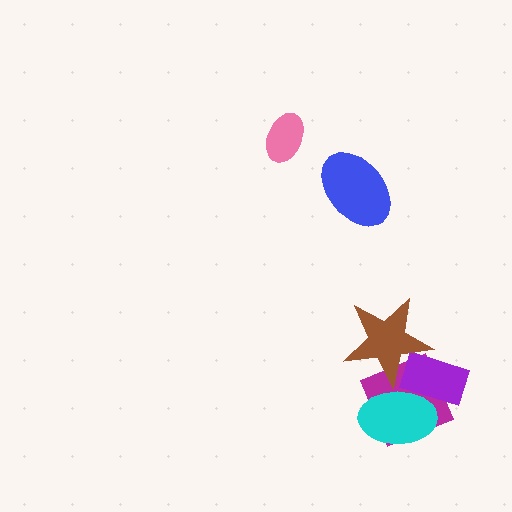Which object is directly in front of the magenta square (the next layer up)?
The cyan ellipse is directly in front of the magenta square.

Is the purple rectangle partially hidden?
Yes, it is partially covered by another shape.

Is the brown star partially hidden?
No, no other shape covers it.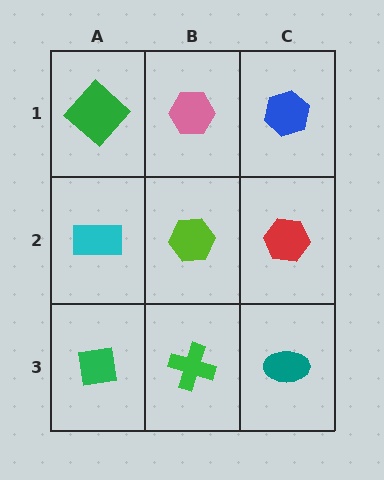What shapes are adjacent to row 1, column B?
A lime hexagon (row 2, column B), a green diamond (row 1, column A), a blue hexagon (row 1, column C).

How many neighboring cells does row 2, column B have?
4.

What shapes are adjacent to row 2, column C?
A blue hexagon (row 1, column C), a teal ellipse (row 3, column C), a lime hexagon (row 2, column B).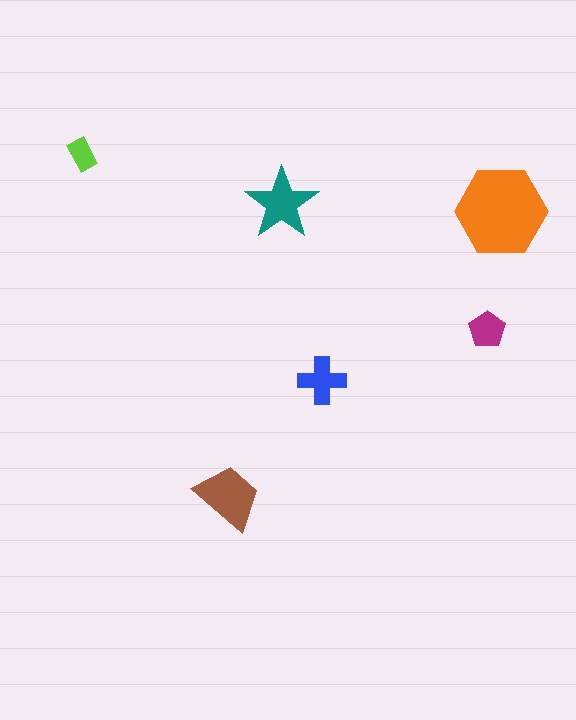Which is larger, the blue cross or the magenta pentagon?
The blue cross.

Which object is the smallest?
The lime rectangle.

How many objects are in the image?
There are 6 objects in the image.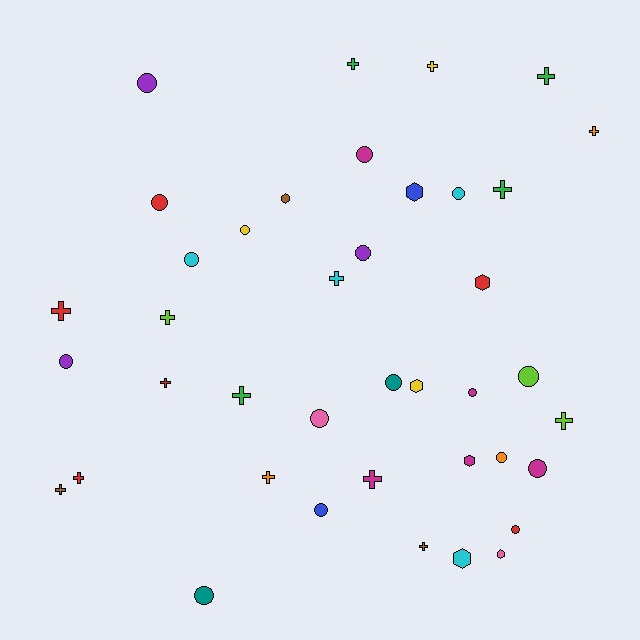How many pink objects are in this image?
There are 2 pink objects.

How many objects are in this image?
There are 40 objects.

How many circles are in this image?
There are 17 circles.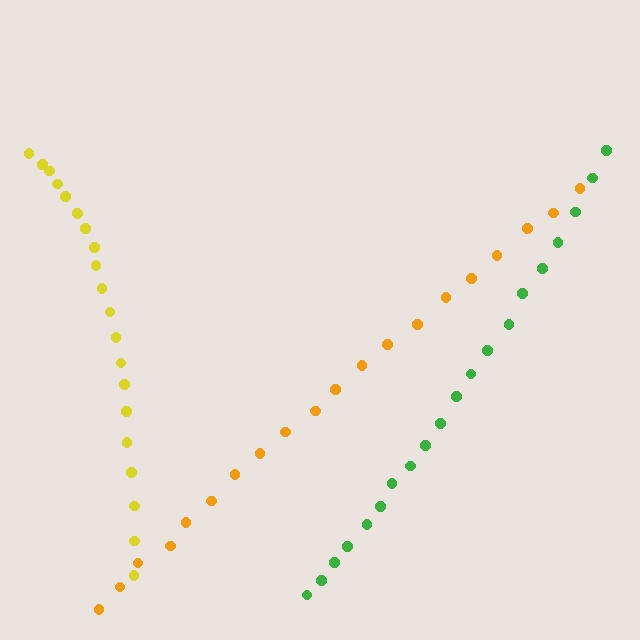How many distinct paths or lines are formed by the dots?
There are 3 distinct paths.